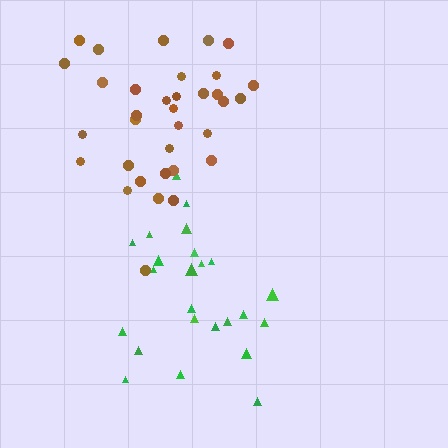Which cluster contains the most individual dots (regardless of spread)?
Brown (34).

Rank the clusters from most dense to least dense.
brown, green.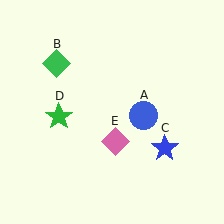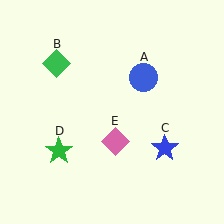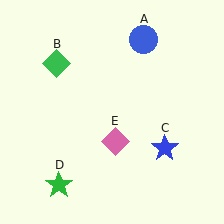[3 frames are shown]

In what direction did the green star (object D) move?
The green star (object D) moved down.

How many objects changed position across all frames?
2 objects changed position: blue circle (object A), green star (object D).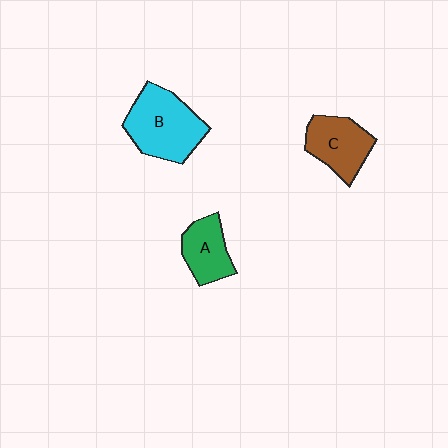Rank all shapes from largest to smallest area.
From largest to smallest: B (cyan), C (brown), A (green).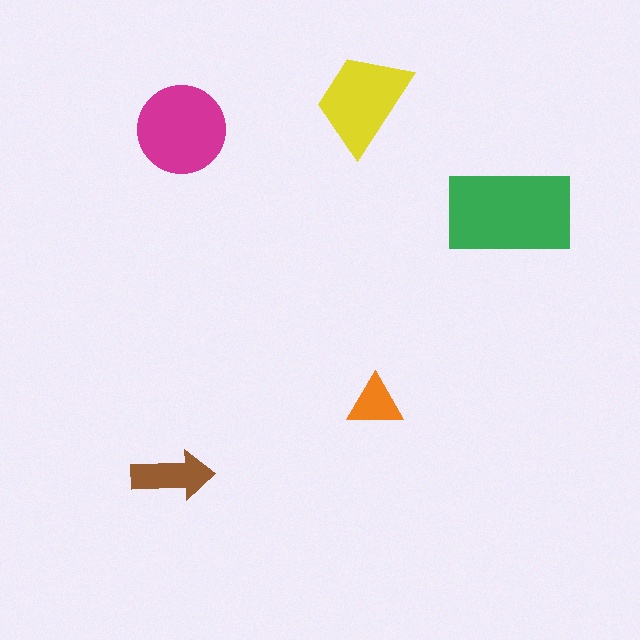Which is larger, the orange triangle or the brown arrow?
The brown arrow.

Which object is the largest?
The green rectangle.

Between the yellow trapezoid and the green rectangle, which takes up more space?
The green rectangle.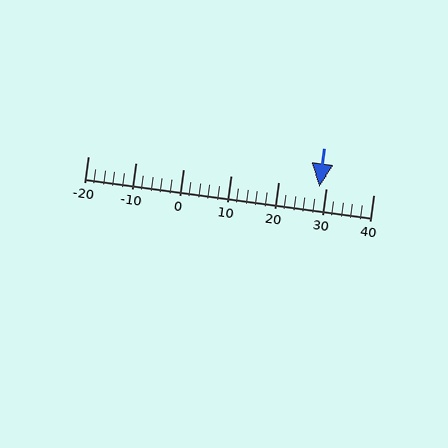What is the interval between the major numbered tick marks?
The major tick marks are spaced 10 units apart.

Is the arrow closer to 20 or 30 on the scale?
The arrow is closer to 30.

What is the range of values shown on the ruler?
The ruler shows values from -20 to 40.